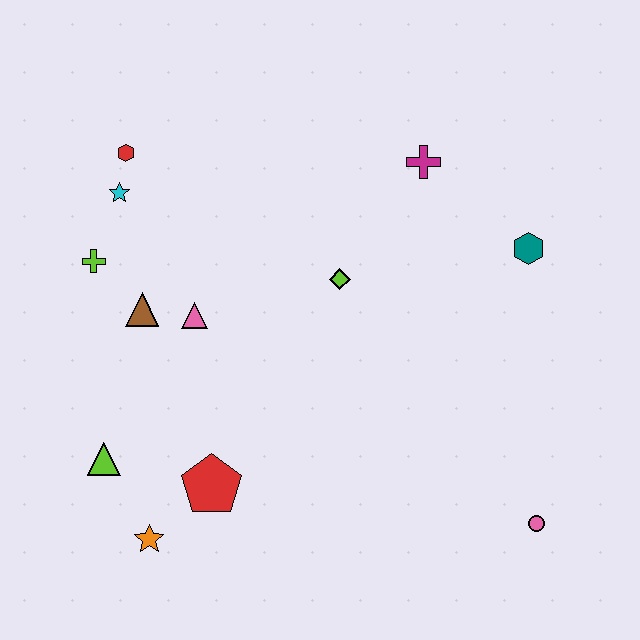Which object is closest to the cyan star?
The red hexagon is closest to the cyan star.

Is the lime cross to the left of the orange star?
Yes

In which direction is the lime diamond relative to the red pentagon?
The lime diamond is above the red pentagon.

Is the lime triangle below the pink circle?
No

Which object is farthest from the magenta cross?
The orange star is farthest from the magenta cross.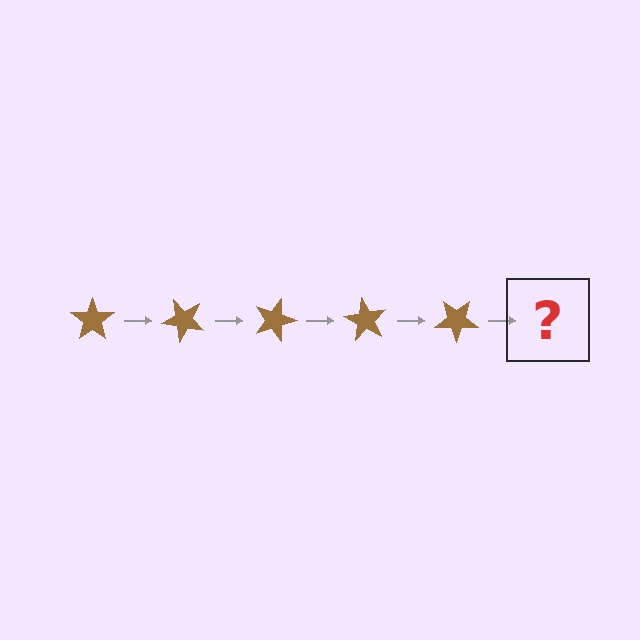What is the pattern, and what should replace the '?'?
The pattern is that the star rotates 45 degrees each step. The '?' should be a brown star rotated 225 degrees.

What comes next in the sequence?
The next element should be a brown star rotated 225 degrees.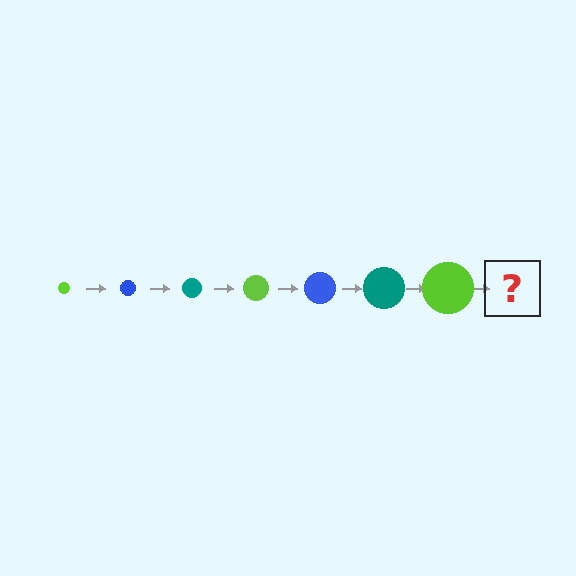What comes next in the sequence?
The next element should be a blue circle, larger than the previous one.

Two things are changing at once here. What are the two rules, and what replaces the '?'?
The two rules are that the circle grows larger each step and the color cycles through lime, blue, and teal. The '?' should be a blue circle, larger than the previous one.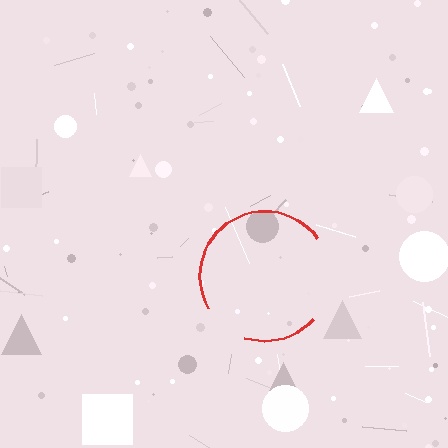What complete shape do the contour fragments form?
The contour fragments form a circle.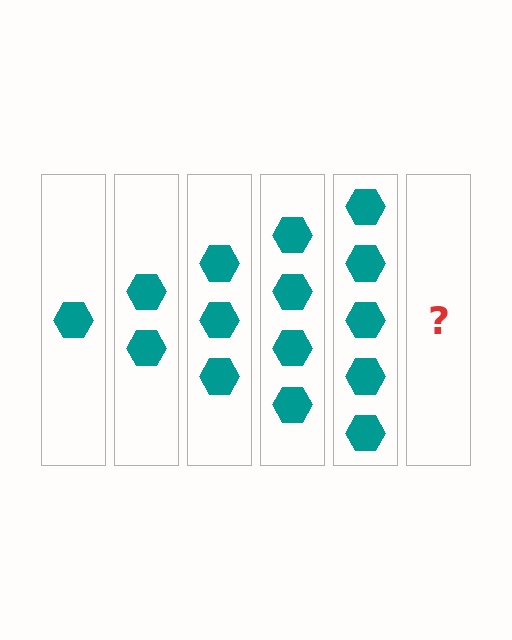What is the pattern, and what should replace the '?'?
The pattern is that each step adds one more hexagon. The '?' should be 6 hexagons.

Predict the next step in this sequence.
The next step is 6 hexagons.